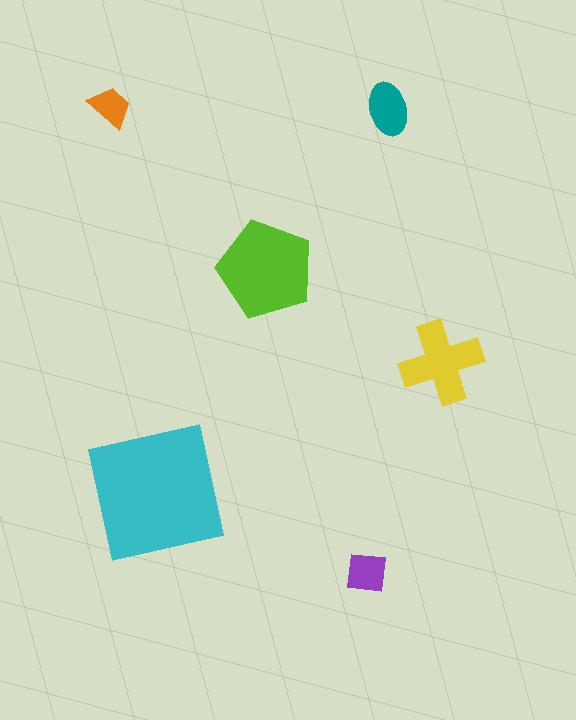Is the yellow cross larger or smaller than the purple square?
Larger.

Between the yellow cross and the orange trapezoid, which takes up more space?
The yellow cross.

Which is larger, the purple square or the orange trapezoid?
The purple square.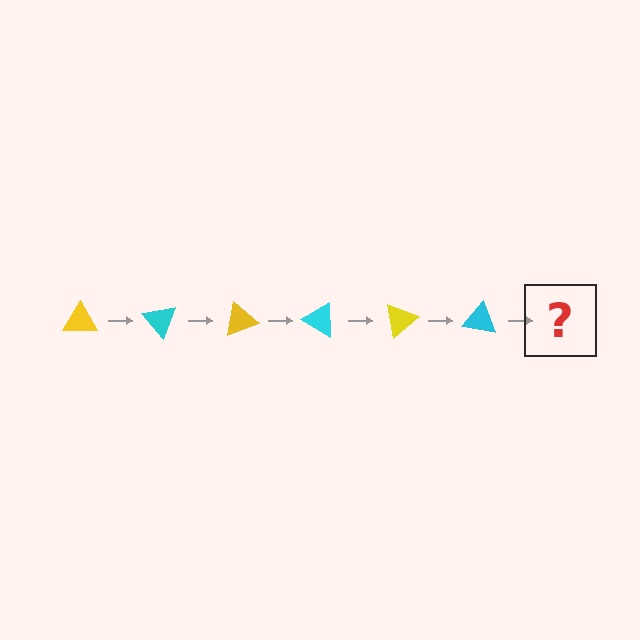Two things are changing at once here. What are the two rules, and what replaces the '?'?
The two rules are that it rotates 50 degrees each step and the color cycles through yellow and cyan. The '?' should be a yellow triangle, rotated 300 degrees from the start.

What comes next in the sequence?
The next element should be a yellow triangle, rotated 300 degrees from the start.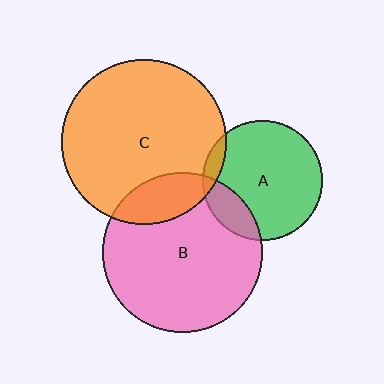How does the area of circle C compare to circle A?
Approximately 1.9 times.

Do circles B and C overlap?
Yes.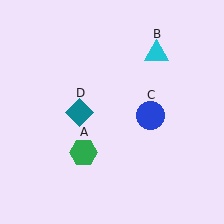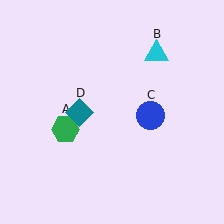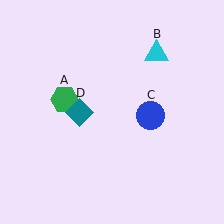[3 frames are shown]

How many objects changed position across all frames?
1 object changed position: green hexagon (object A).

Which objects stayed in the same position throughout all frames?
Cyan triangle (object B) and blue circle (object C) and teal diamond (object D) remained stationary.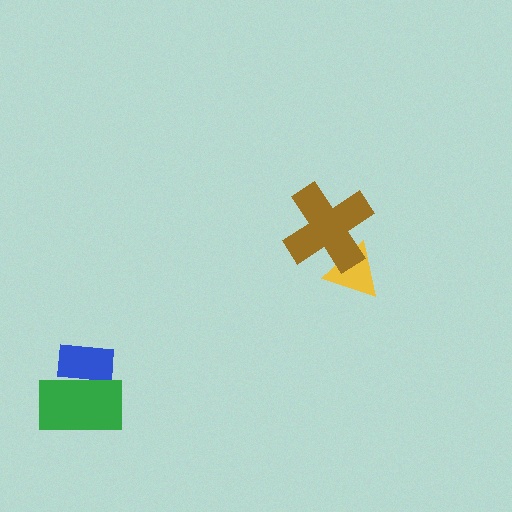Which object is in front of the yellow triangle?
The brown cross is in front of the yellow triangle.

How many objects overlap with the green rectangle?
1 object overlaps with the green rectangle.